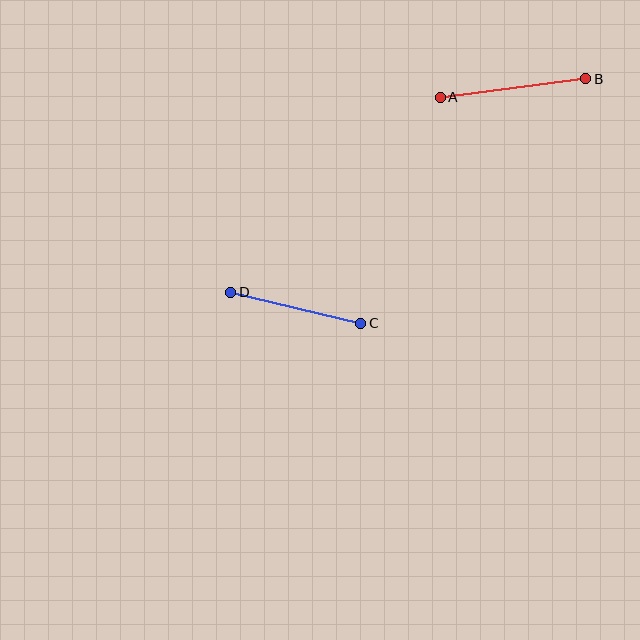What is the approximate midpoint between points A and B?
The midpoint is at approximately (513, 88) pixels.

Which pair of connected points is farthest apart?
Points A and B are farthest apart.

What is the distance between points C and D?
The distance is approximately 134 pixels.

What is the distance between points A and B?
The distance is approximately 146 pixels.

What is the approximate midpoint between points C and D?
The midpoint is at approximately (296, 308) pixels.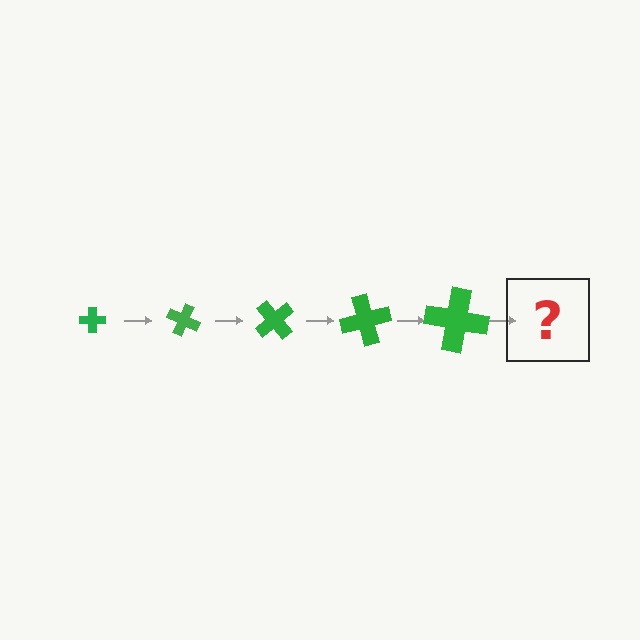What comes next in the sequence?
The next element should be a cross, larger than the previous one and rotated 125 degrees from the start.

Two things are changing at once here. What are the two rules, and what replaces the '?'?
The two rules are that the cross grows larger each step and it rotates 25 degrees each step. The '?' should be a cross, larger than the previous one and rotated 125 degrees from the start.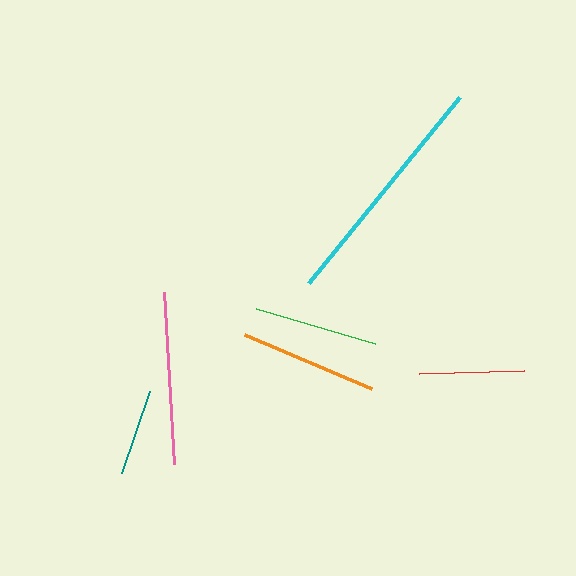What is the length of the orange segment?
The orange segment is approximately 138 pixels long.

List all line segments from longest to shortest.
From longest to shortest: cyan, pink, orange, green, red, teal.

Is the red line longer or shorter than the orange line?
The orange line is longer than the red line.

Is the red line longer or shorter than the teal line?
The red line is longer than the teal line.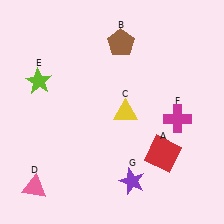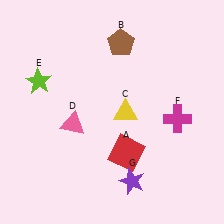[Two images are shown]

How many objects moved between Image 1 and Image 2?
2 objects moved between the two images.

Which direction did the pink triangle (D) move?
The pink triangle (D) moved up.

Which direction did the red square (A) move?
The red square (A) moved left.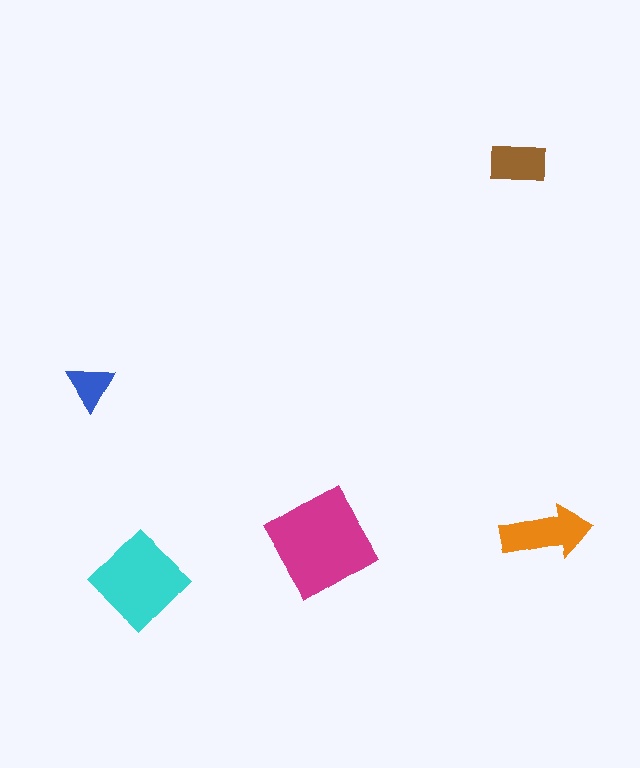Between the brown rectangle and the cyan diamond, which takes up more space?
The cyan diamond.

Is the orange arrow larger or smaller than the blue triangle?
Larger.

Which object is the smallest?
The blue triangle.